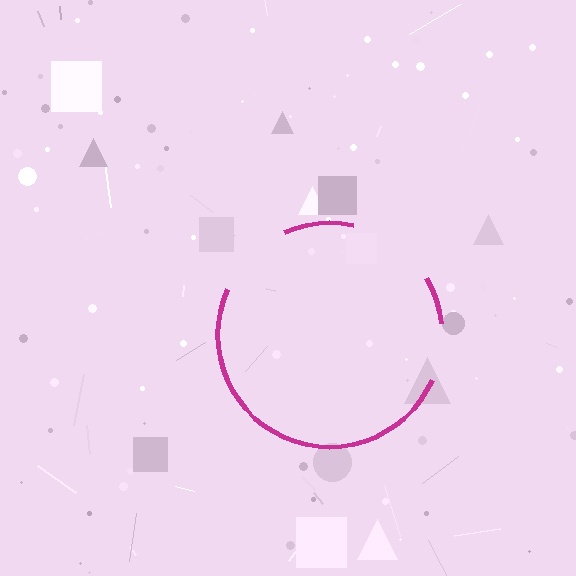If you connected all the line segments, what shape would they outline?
They would outline a circle.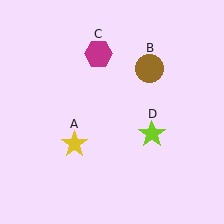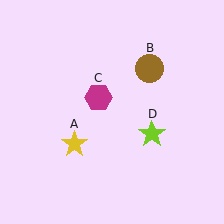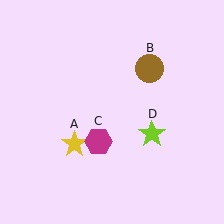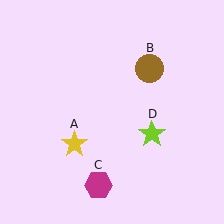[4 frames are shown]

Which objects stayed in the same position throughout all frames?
Yellow star (object A) and brown circle (object B) and lime star (object D) remained stationary.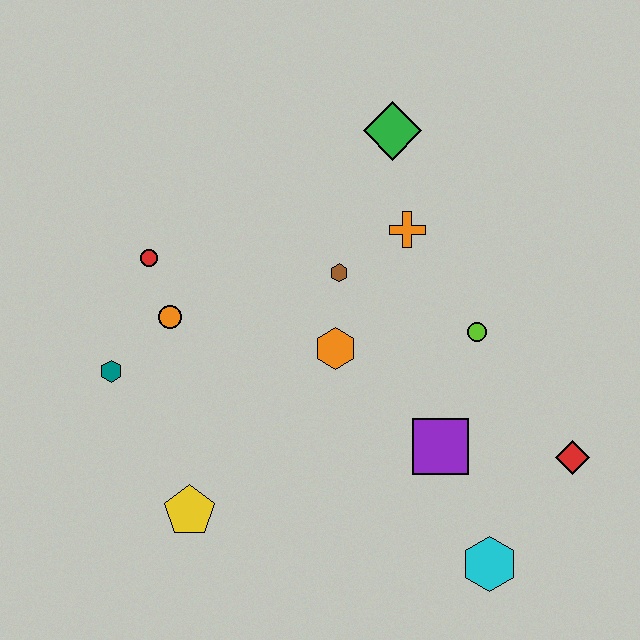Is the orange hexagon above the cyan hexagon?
Yes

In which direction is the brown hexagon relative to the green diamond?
The brown hexagon is below the green diamond.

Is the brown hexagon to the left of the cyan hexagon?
Yes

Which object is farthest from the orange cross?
The yellow pentagon is farthest from the orange cross.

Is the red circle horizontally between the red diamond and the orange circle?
No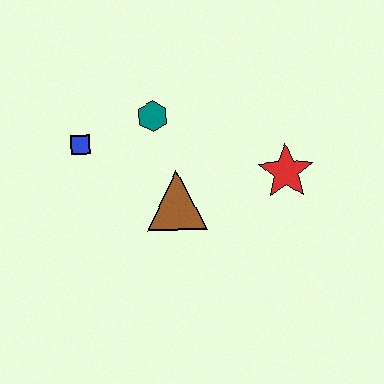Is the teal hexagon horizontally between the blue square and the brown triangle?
Yes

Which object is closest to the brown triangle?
The teal hexagon is closest to the brown triangle.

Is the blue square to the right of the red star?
No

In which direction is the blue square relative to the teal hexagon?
The blue square is to the left of the teal hexagon.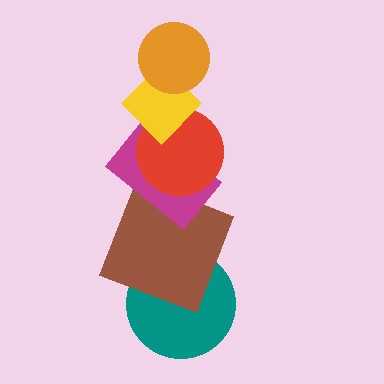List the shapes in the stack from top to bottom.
From top to bottom: the orange circle, the yellow diamond, the red circle, the magenta rectangle, the brown square, the teal circle.